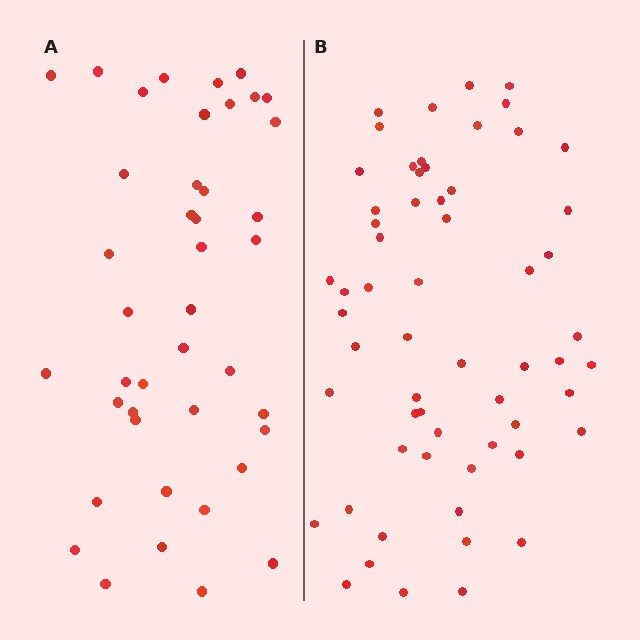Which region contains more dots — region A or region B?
Region B (the right region) has more dots.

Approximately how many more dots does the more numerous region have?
Region B has approximately 20 more dots than region A.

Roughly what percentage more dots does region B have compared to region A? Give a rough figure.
About 45% more.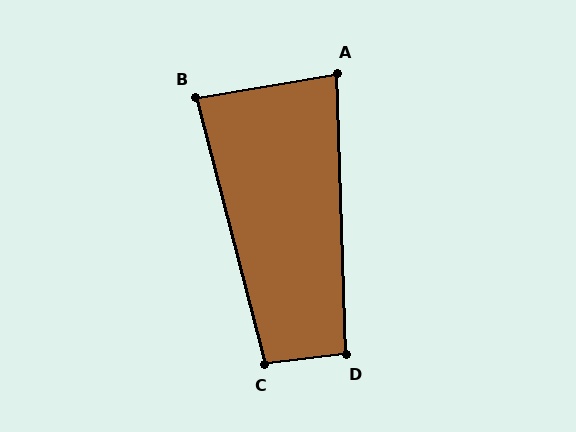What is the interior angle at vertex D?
Approximately 95 degrees (obtuse).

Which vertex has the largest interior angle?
C, at approximately 97 degrees.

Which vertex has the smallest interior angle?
A, at approximately 83 degrees.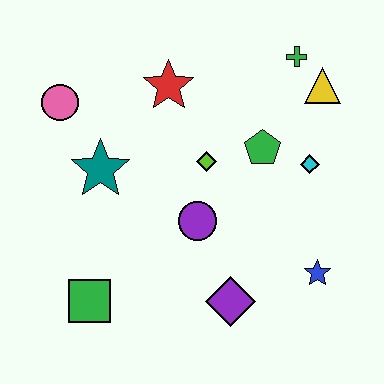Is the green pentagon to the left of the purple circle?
No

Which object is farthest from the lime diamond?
The green square is farthest from the lime diamond.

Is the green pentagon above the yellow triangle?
No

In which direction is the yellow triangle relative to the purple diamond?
The yellow triangle is above the purple diamond.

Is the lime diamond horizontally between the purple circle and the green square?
No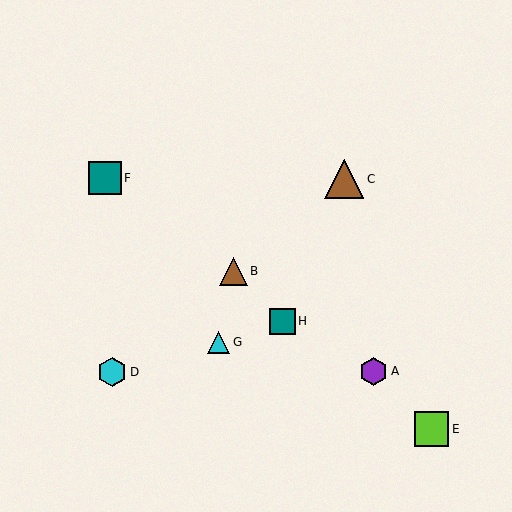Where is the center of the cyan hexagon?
The center of the cyan hexagon is at (112, 372).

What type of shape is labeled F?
Shape F is a teal square.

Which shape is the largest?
The brown triangle (labeled C) is the largest.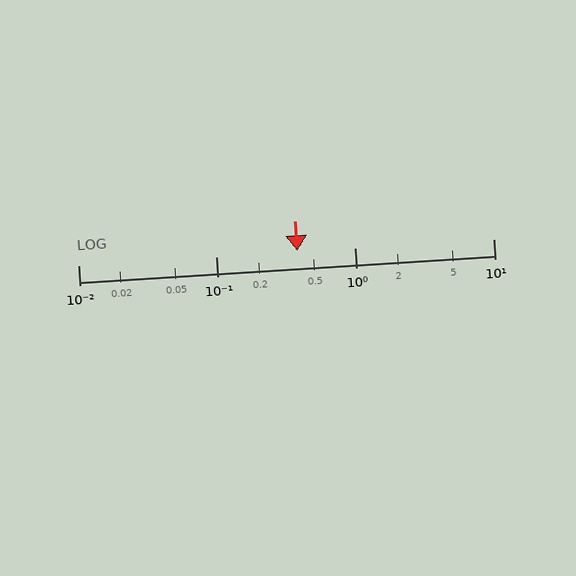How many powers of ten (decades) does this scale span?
The scale spans 3 decades, from 0.01 to 10.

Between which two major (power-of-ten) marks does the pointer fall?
The pointer is between 0.1 and 1.